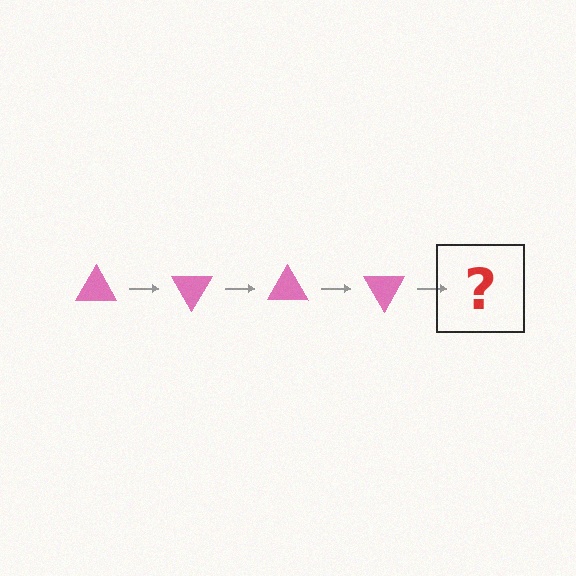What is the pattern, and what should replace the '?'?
The pattern is that the triangle rotates 60 degrees each step. The '?' should be a pink triangle rotated 240 degrees.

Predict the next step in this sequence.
The next step is a pink triangle rotated 240 degrees.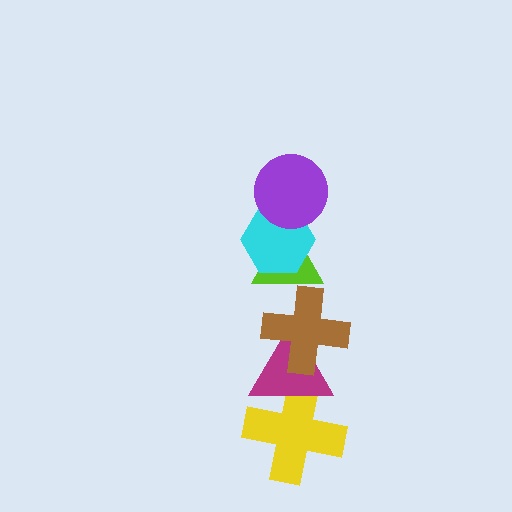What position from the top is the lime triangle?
The lime triangle is 3rd from the top.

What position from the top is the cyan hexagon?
The cyan hexagon is 2nd from the top.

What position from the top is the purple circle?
The purple circle is 1st from the top.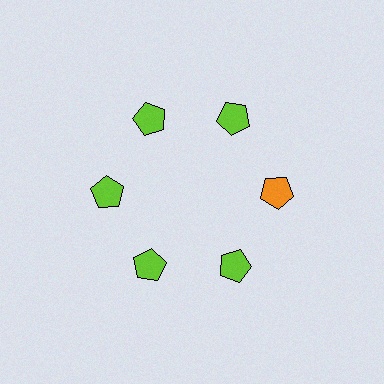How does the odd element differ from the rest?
It has a different color: orange instead of lime.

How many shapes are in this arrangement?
There are 6 shapes arranged in a ring pattern.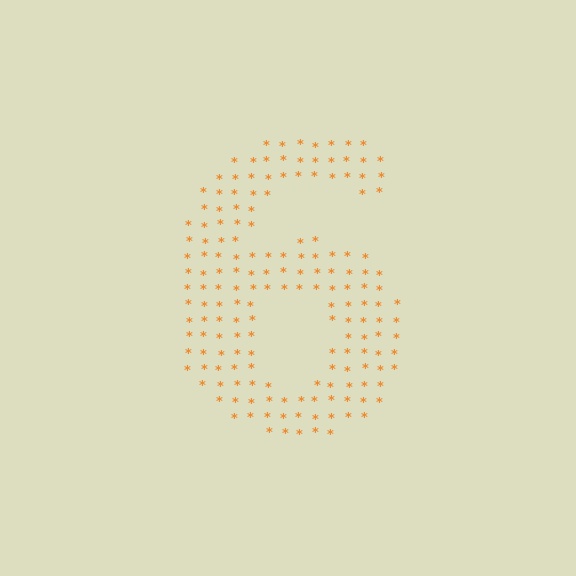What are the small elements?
The small elements are asterisks.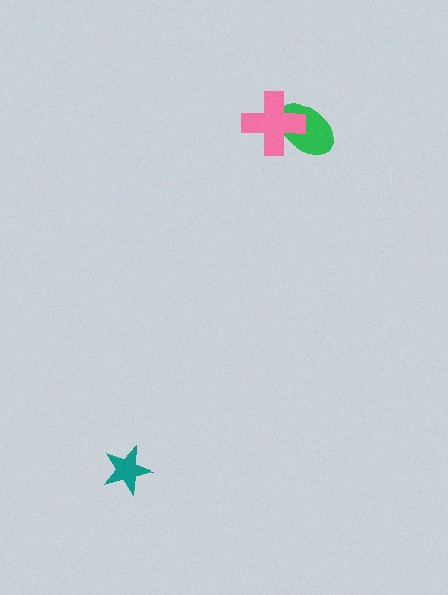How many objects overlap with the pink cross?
1 object overlaps with the pink cross.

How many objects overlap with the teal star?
0 objects overlap with the teal star.